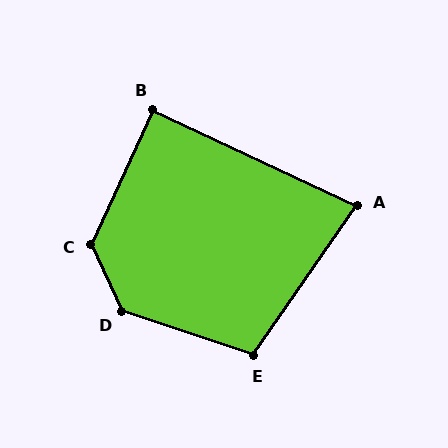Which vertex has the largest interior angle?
D, at approximately 133 degrees.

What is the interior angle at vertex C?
Approximately 131 degrees (obtuse).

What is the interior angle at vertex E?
Approximately 106 degrees (obtuse).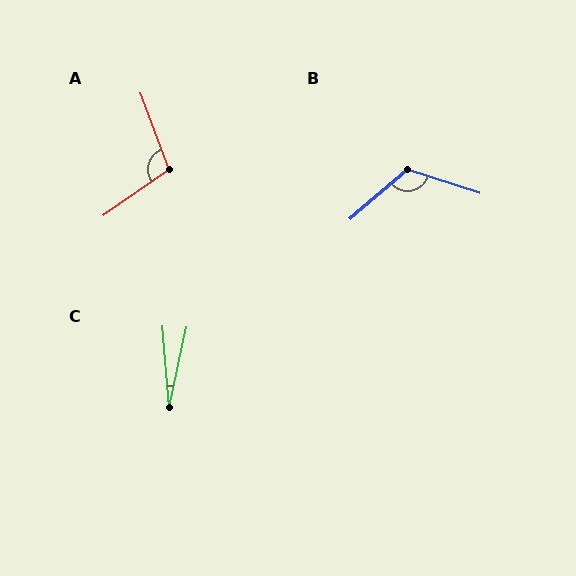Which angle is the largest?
B, at approximately 121 degrees.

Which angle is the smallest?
C, at approximately 17 degrees.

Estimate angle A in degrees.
Approximately 105 degrees.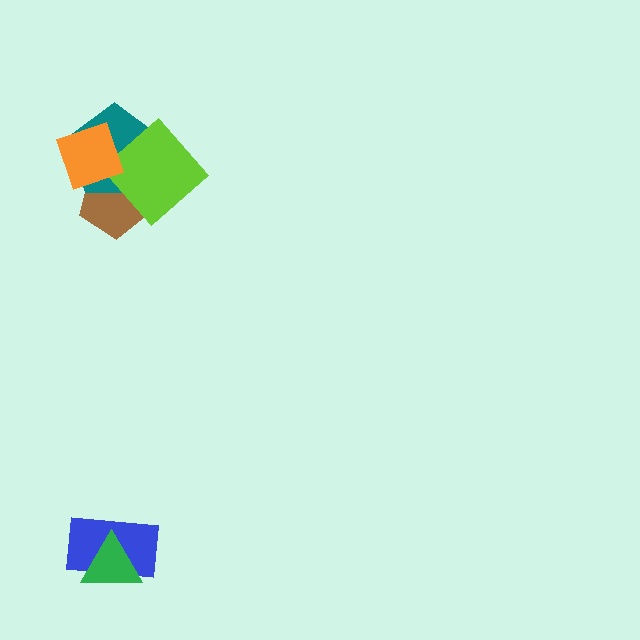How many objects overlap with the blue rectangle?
1 object overlaps with the blue rectangle.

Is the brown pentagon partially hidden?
Yes, it is partially covered by another shape.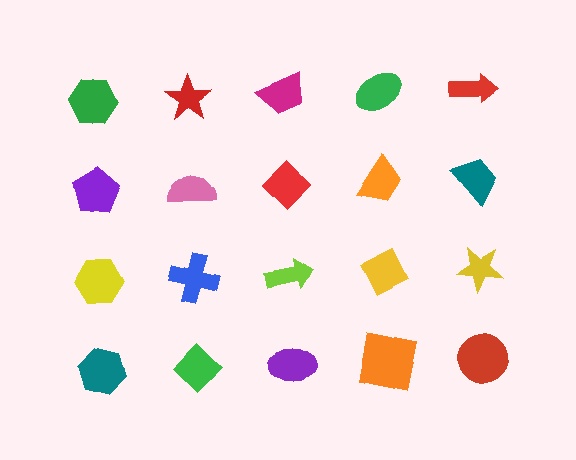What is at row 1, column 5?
A red arrow.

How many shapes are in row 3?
5 shapes.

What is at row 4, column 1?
A teal hexagon.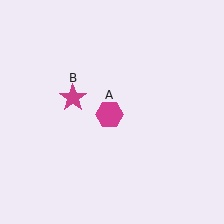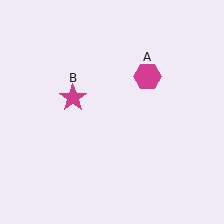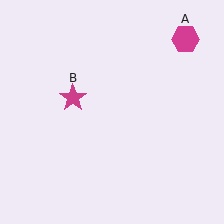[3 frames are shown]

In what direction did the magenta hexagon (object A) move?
The magenta hexagon (object A) moved up and to the right.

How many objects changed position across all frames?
1 object changed position: magenta hexagon (object A).